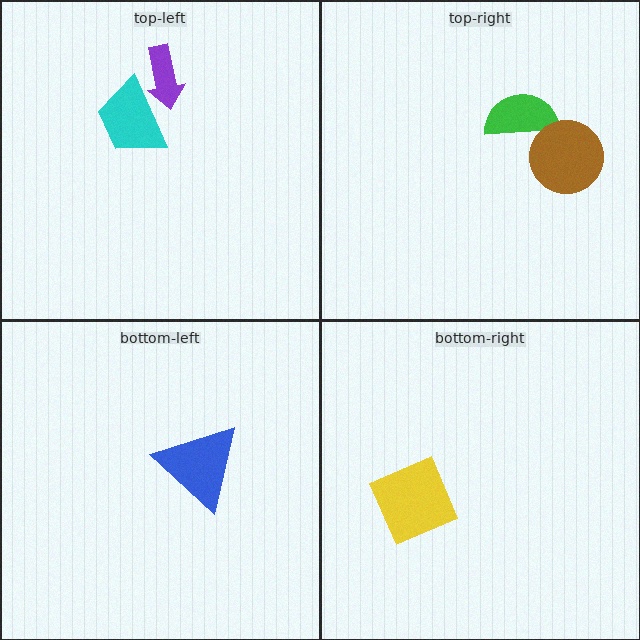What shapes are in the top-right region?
The green semicircle, the brown circle.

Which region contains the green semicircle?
The top-right region.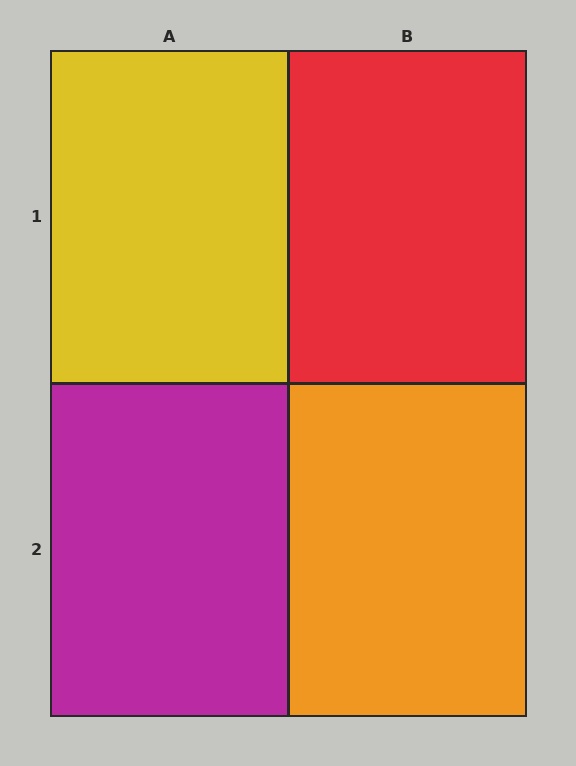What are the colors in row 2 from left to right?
Magenta, orange.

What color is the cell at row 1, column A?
Yellow.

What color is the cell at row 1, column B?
Red.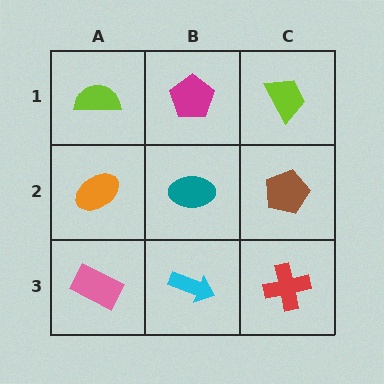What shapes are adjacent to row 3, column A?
An orange ellipse (row 2, column A), a cyan arrow (row 3, column B).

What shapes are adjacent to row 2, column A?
A lime semicircle (row 1, column A), a pink rectangle (row 3, column A), a teal ellipse (row 2, column B).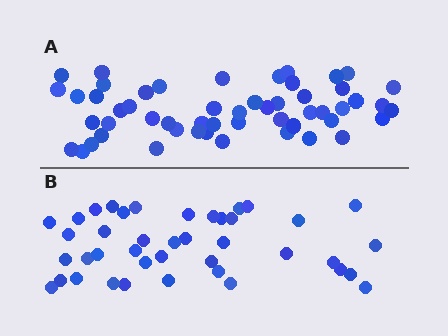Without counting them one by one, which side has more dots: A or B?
Region A (the top region) has more dots.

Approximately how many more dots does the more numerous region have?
Region A has roughly 12 or so more dots than region B.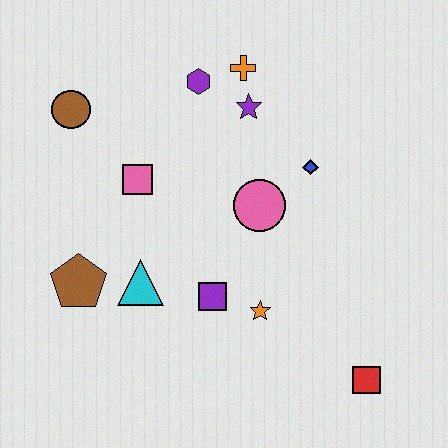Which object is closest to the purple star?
The orange cross is closest to the purple star.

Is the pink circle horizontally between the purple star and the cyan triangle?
No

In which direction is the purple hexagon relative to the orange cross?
The purple hexagon is to the left of the orange cross.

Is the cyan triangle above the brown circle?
No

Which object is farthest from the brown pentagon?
The red square is farthest from the brown pentagon.